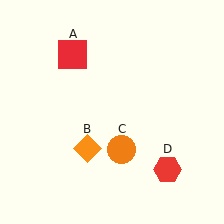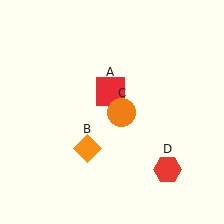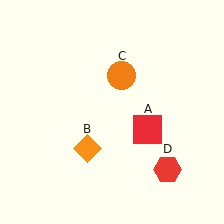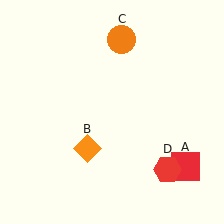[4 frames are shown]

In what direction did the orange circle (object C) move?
The orange circle (object C) moved up.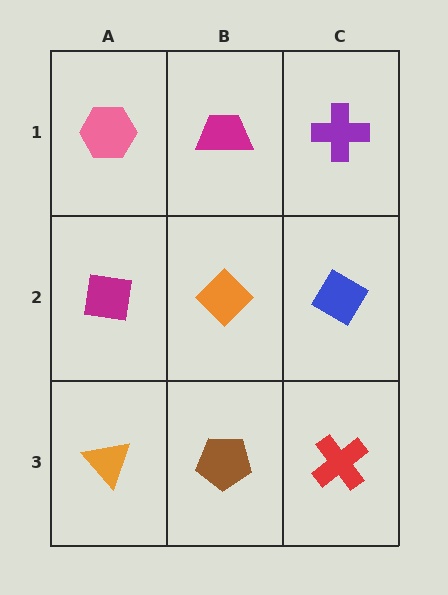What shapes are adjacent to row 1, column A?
A magenta square (row 2, column A), a magenta trapezoid (row 1, column B).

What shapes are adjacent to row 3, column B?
An orange diamond (row 2, column B), an orange triangle (row 3, column A), a red cross (row 3, column C).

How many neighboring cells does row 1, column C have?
2.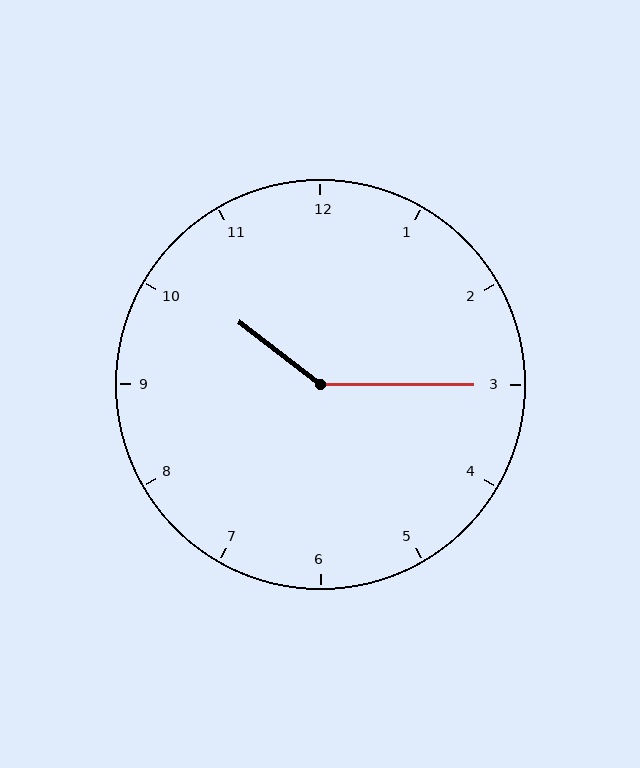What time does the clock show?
10:15.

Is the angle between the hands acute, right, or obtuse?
It is obtuse.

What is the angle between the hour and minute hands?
Approximately 142 degrees.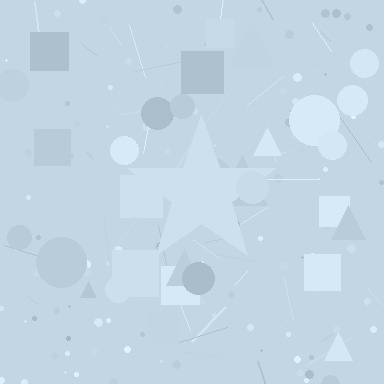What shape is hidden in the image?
A star is hidden in the image.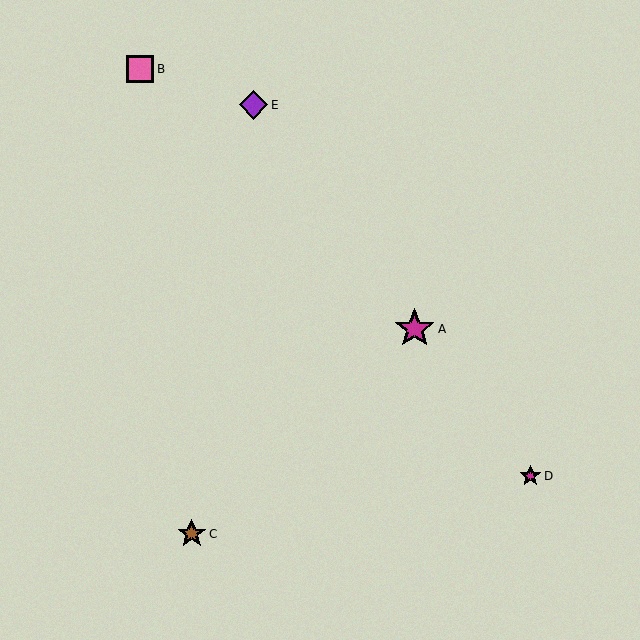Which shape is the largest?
The magenta star (labeled A) is the largest.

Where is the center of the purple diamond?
The center of the purple diamond is at (254, 105).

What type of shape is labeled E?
Shape E is a purple diamond.